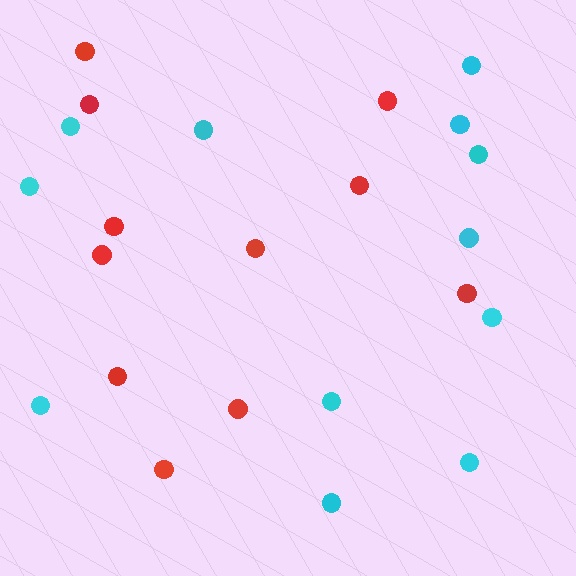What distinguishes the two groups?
There are 2 groups: one group of cyan circles (12) and one group of red circles (11).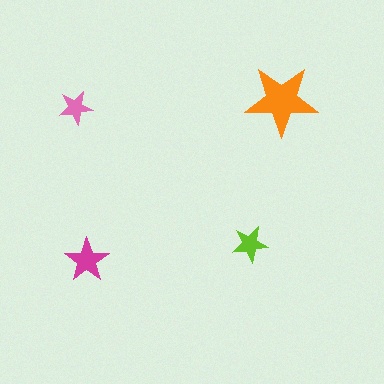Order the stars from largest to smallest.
the orange one, the magenta one, the lime one, the pink one.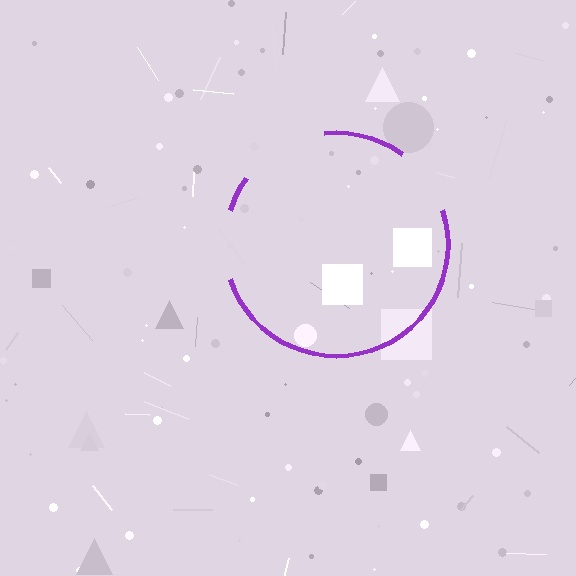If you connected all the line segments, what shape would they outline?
They would outline a circle.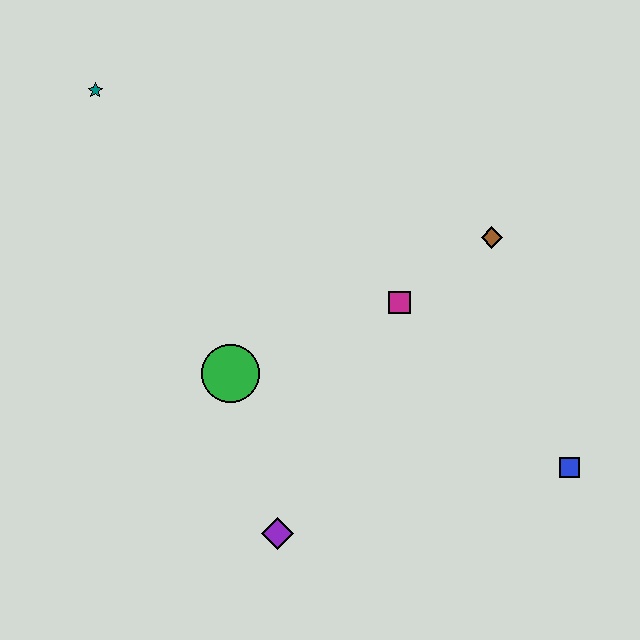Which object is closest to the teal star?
The green circle is closest to the teal star.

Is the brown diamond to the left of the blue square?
Yes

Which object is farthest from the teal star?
The blue square is farthest from the teal star.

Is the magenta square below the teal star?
Yes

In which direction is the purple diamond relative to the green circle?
The purple diamond is below the green circle.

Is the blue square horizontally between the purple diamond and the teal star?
No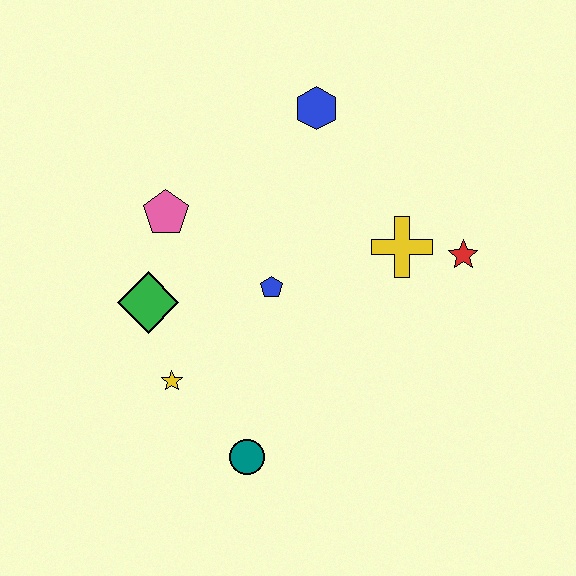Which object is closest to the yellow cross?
The red star is closest to the yellow cross.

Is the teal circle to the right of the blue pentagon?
No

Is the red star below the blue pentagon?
No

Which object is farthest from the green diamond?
The red star is farthest from the green diamond.